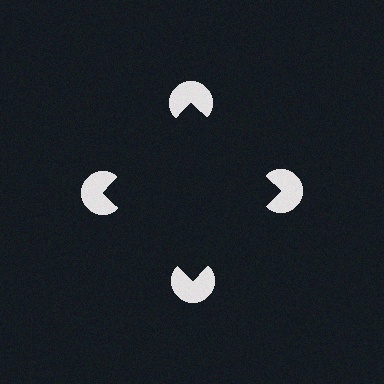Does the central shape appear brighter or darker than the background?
It typically appears slightly darker than the background, even though no actual brightness change is drawn.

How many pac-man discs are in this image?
There are 4 — one at each vertex of the illusory square.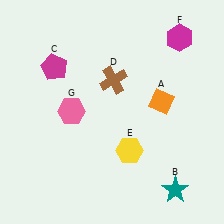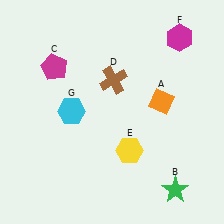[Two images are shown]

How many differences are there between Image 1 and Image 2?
There are 2 differences between the two images.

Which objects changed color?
B changed from teal to green. G changed from pink to cyan.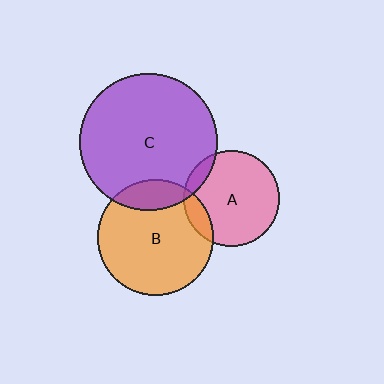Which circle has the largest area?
Circle C (purple).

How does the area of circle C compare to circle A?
Approximately 2.1 times.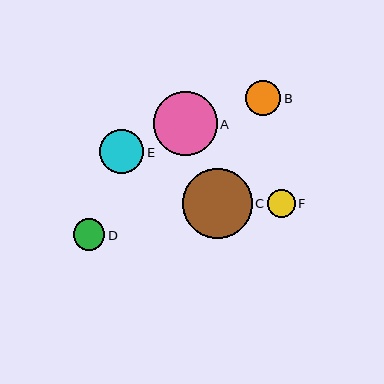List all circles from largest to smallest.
From largest to smallest: C, A, E, B, D, F.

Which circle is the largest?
Circle C is the largest with a size of approximately 70 pixels.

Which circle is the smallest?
Circle F is the smallest with a size of approximately 28 pixels.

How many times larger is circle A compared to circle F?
Circle A is approximately 2.3 times the size of circle F.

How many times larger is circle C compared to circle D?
Circle C is approximately 2.2 times the size of circle D.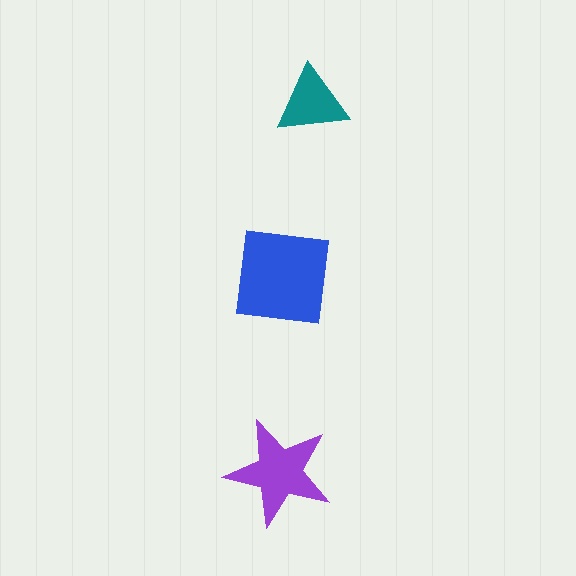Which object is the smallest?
The teal triangle.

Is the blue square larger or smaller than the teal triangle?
Larger.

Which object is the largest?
The blue square.